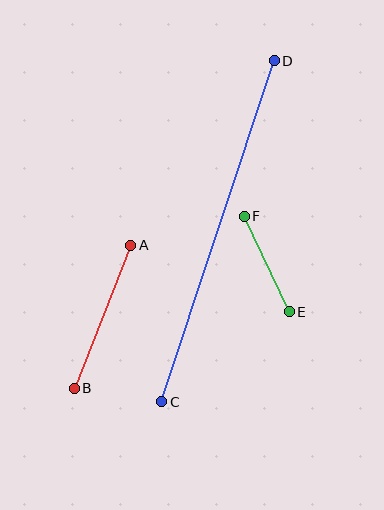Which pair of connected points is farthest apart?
Points C and D are farthest apart.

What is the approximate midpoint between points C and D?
The midpoint is at approximately (218, 231) pixels.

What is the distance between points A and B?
The distance is approximately 154 pixels.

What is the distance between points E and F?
The distance is approximately 105 pixels.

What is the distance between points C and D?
The distance is approximately 359 pixels.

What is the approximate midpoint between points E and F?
The midpoint is at approximately (267, 264) pixels.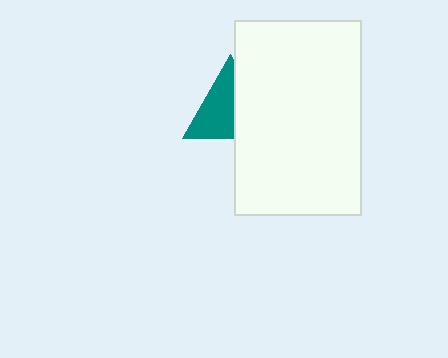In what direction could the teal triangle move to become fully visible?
The teal triangle could move left. That would shift it out from behind the white rectangle entirely.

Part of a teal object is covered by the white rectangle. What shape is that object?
It is a triangle.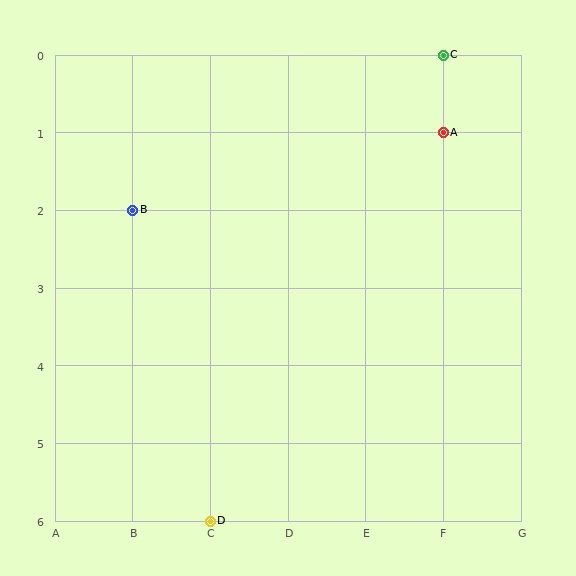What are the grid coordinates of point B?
Point B is at grid coordinates (B, 2).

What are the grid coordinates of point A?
Point A is at grid coordinates (F, 1).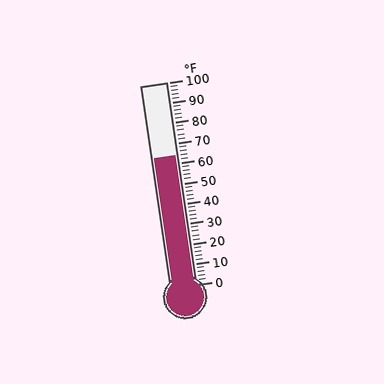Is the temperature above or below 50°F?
The temperature is above 50°F.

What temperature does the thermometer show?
The thermometer shows approximately 64°F.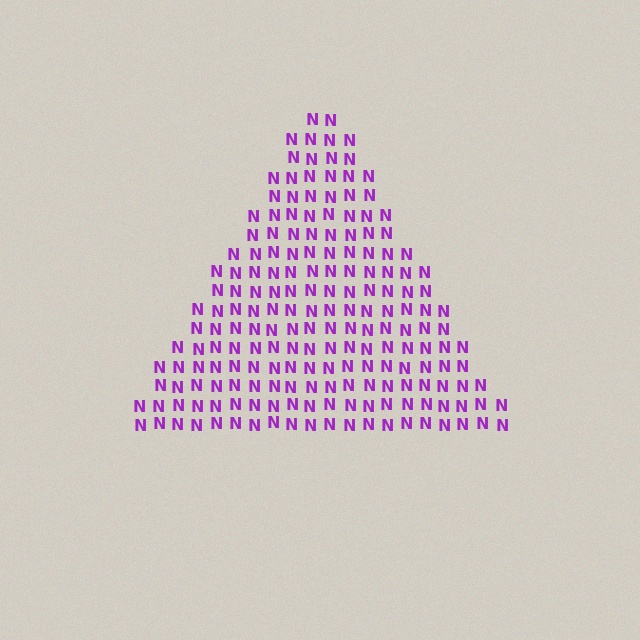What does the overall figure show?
The overall figure shows a triangle.